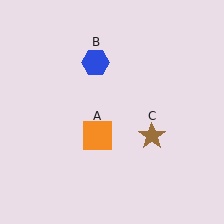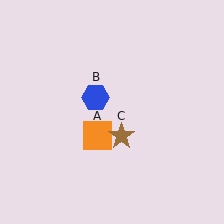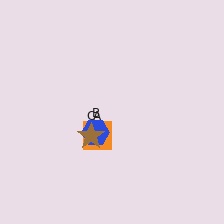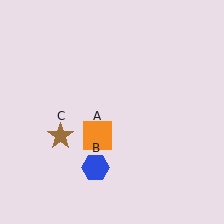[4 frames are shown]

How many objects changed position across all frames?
2 objects changed position: blue hexagon (object B), brown star (object C).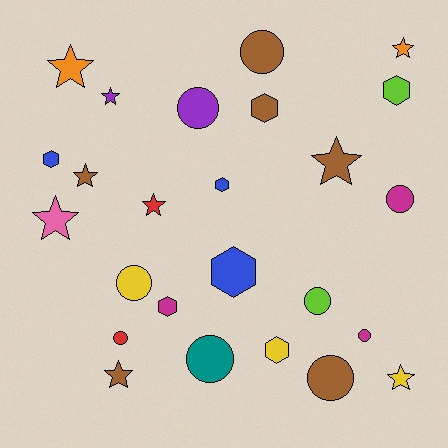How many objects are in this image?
There are 25 objects.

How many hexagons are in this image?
There are 7 hexagons.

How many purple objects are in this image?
There are 2 purple objects.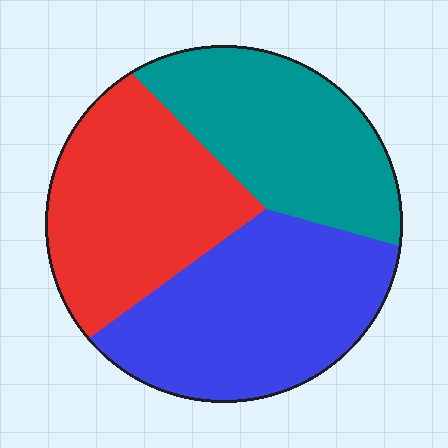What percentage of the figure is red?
Red covers about 35% of the figure.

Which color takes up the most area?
Blue, at roughly 35%.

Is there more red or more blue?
Blue.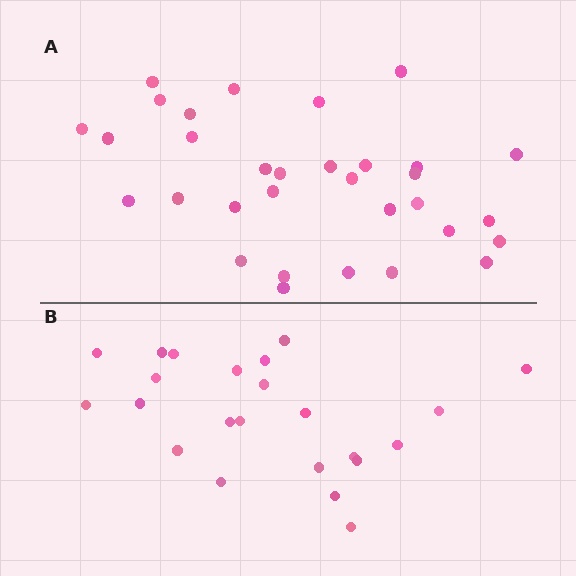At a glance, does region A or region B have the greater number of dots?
Region A (the top region) has more dots.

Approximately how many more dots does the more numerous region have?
Region A has roughly 8 or so more dots than region B.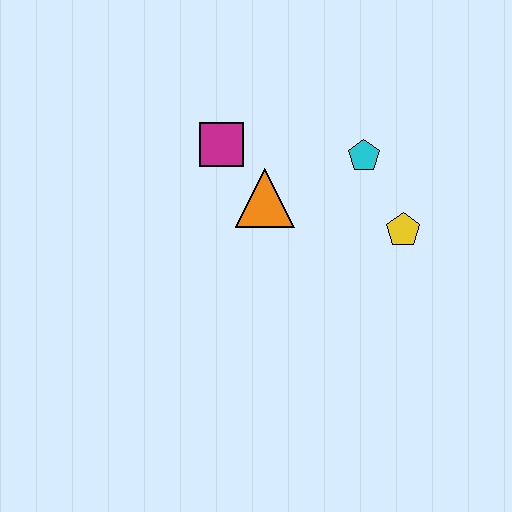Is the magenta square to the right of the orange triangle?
No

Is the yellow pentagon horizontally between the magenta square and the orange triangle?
No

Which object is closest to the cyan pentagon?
The yellow pentagon is closest to the cyan pentagon.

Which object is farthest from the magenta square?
The yellow pentagon is farthest from the magenta square.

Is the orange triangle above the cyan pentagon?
No